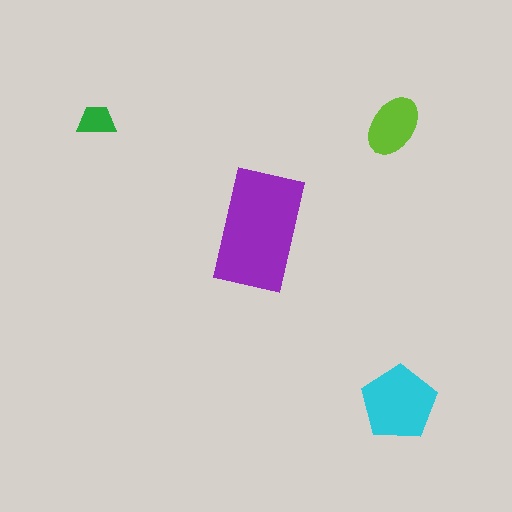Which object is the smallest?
The green trapezoid.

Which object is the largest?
The purple rectangle.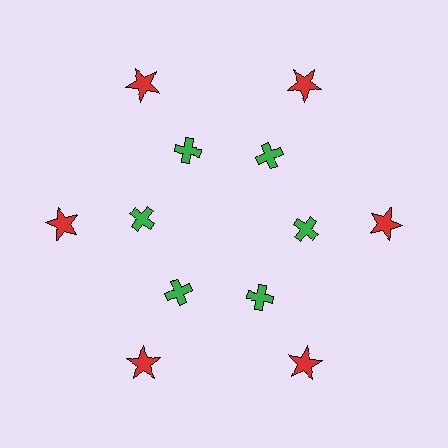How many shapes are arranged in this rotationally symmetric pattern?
There are 12 shapes, arranged in 6 groups of 2.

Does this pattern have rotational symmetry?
Yes, this pattern has 6-fold rotational symmetry. It looks the same after rotating 60 degrees around the center.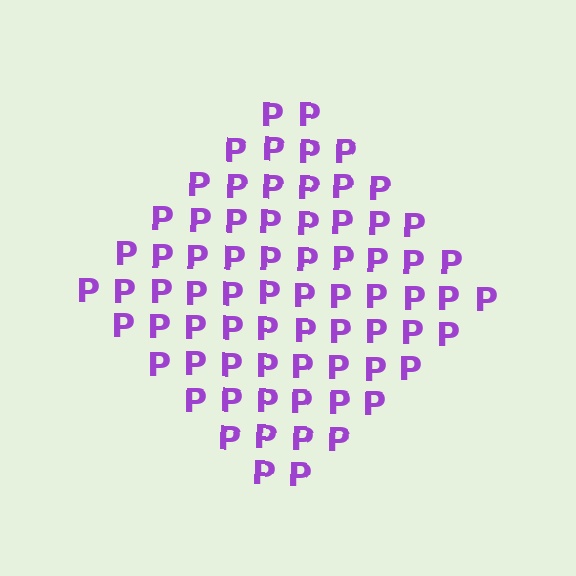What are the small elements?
The small elements are letter P's.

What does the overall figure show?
The overall figure shows a diamond.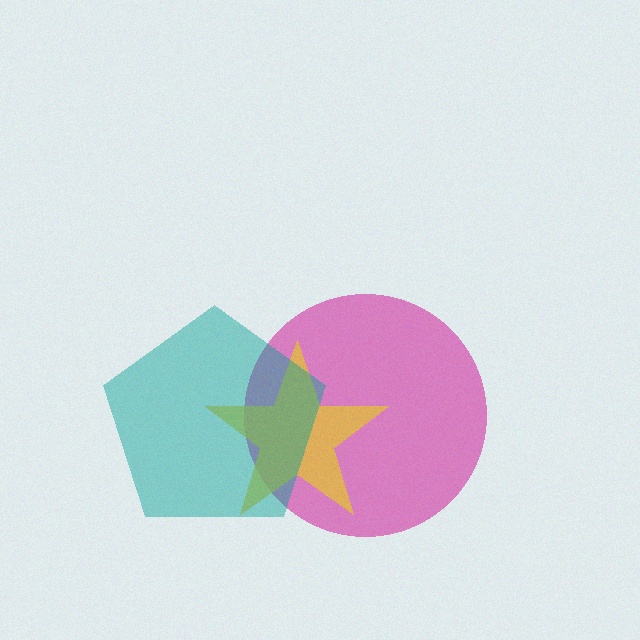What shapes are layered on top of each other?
The layered shapes are: a magenta circle, a yellow star, a teal pentagon.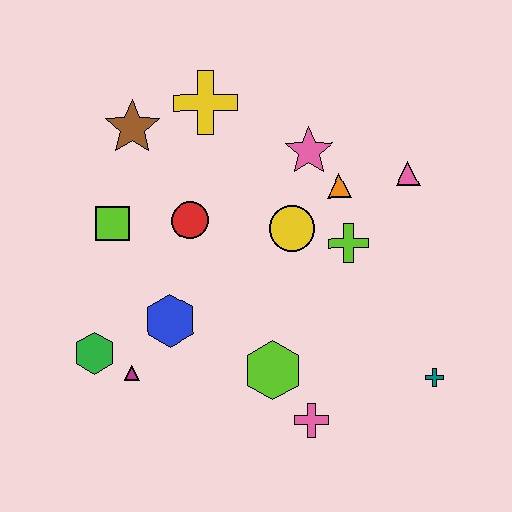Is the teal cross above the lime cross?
No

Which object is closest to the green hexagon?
The magenta triangle is closest to the green hexagon.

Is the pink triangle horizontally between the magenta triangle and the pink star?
No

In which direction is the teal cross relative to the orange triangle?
The teal cross is below the orange triangle.